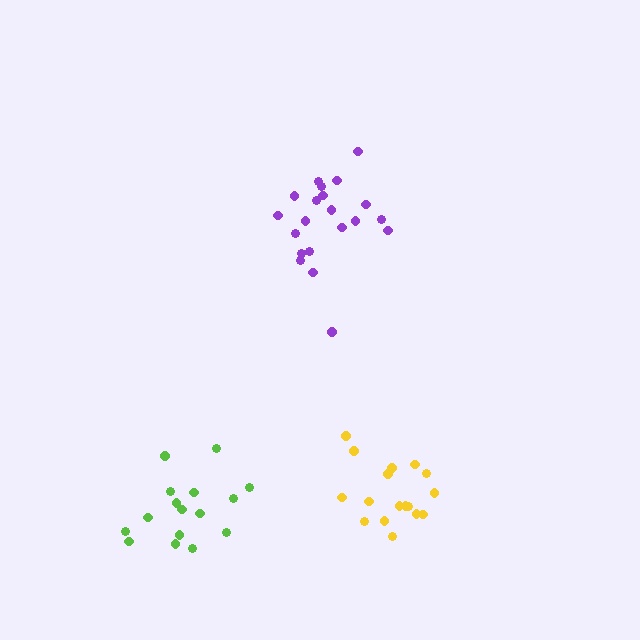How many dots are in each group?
Group 1: 16 dots, Group 2: 21 dots, Group 3: 18 dots (55 total).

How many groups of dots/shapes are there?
There are 3 groups.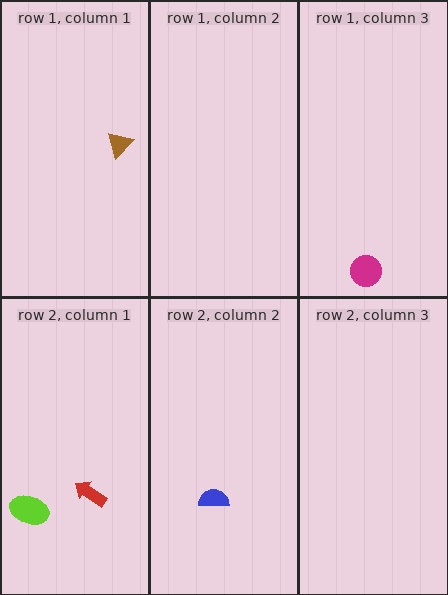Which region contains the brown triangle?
The row 1, column 1 region.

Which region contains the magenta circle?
The row 1, column 3 region.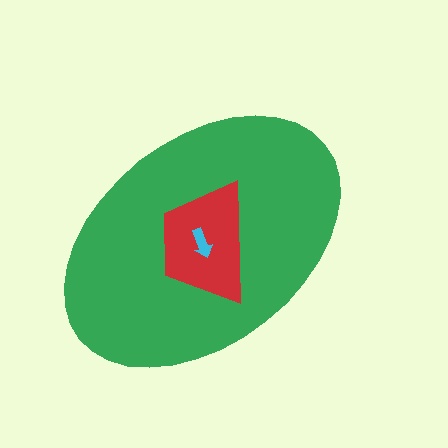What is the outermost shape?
The green ellipse.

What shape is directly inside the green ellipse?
The red trapezoid.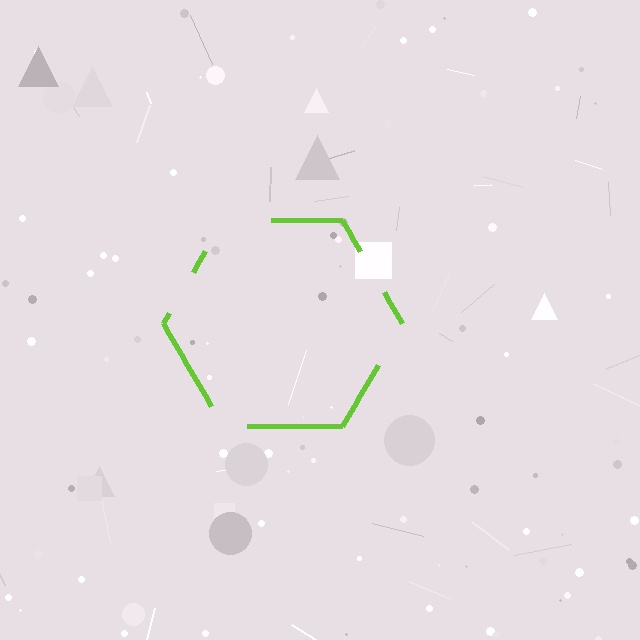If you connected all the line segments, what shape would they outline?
They would outline a hexagon.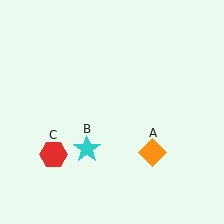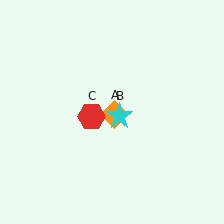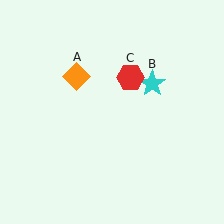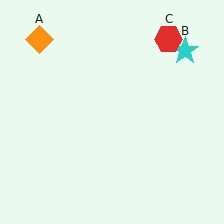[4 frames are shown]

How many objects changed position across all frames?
3 objects changed position: orange diamond (object A), cyan star (object B), red hexagon (object C).